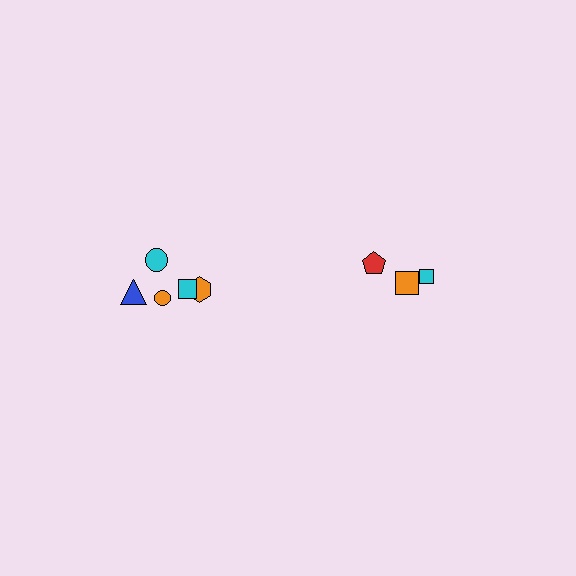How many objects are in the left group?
There are 5 objects.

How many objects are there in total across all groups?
There are 8 objects.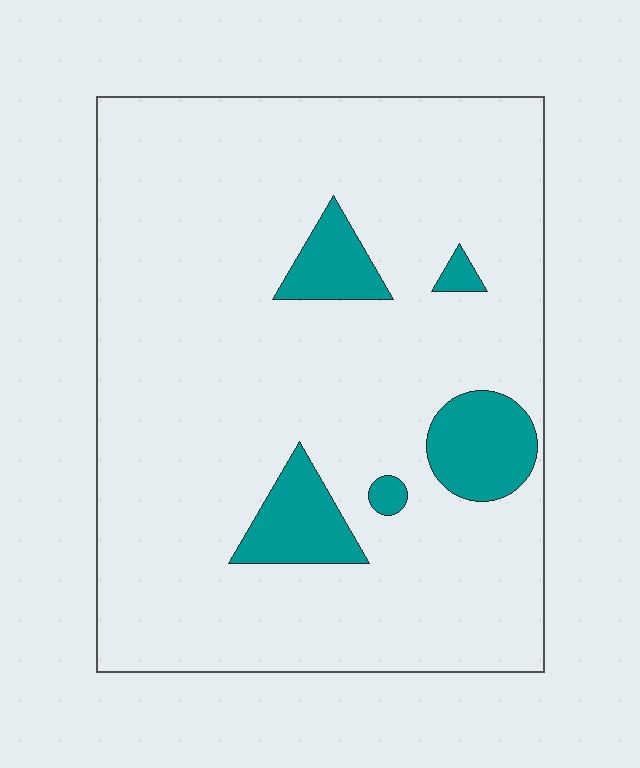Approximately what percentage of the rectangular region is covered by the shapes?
Approximately 10%.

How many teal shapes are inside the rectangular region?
5.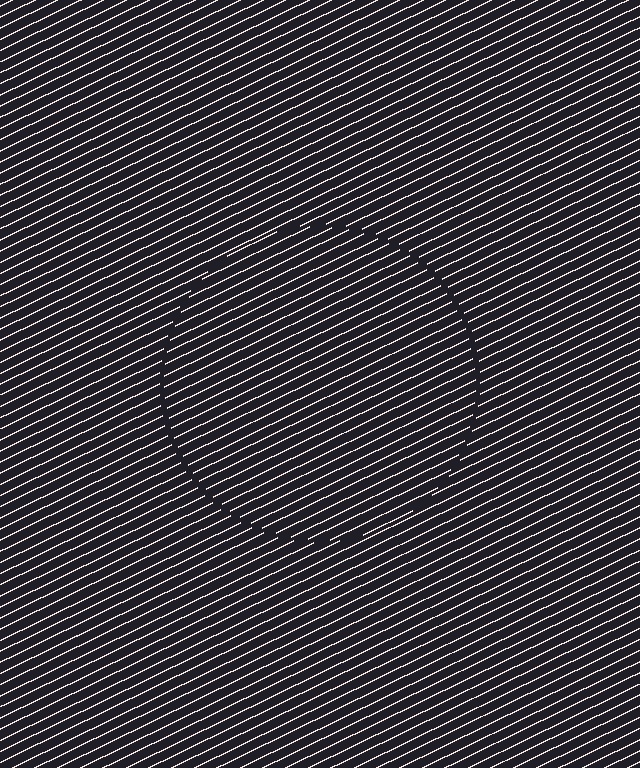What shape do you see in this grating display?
An illusory circle. The interior of the shape contains the same grating, shifted by half a period — the contour is defined by the phase discontinuity where line-ends from the inner and outer gratings abut.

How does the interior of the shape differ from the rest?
The interior of the shape contains the same grating, shifted by half a period — the contour is defined by the phase discontinuity where line-ends from the inner and outer gratings abut.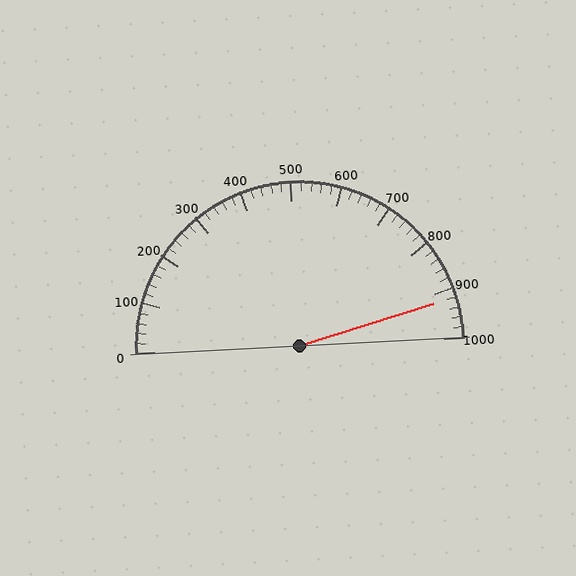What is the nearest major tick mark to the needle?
The nearest major tick mark is 900.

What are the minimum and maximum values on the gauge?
The gauge ranges from 0 to 1000.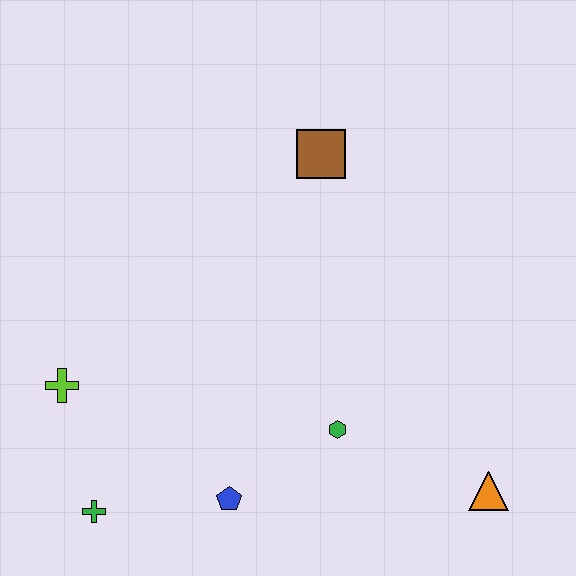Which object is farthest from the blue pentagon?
The brown square is farthest from the blue pentagon.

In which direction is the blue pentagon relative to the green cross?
The blue pentagon is to the right of the green cross.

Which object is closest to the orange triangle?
The green hexagon is closest to the orange triangle.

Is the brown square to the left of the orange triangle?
Yes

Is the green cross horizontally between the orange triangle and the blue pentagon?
No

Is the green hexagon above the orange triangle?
Yes